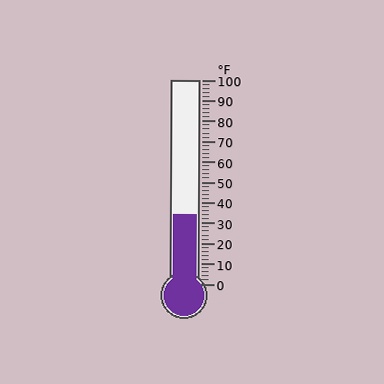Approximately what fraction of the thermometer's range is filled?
The thermometer is filled to approximately 35% of its range.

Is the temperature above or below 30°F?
The temperature is above 30°F.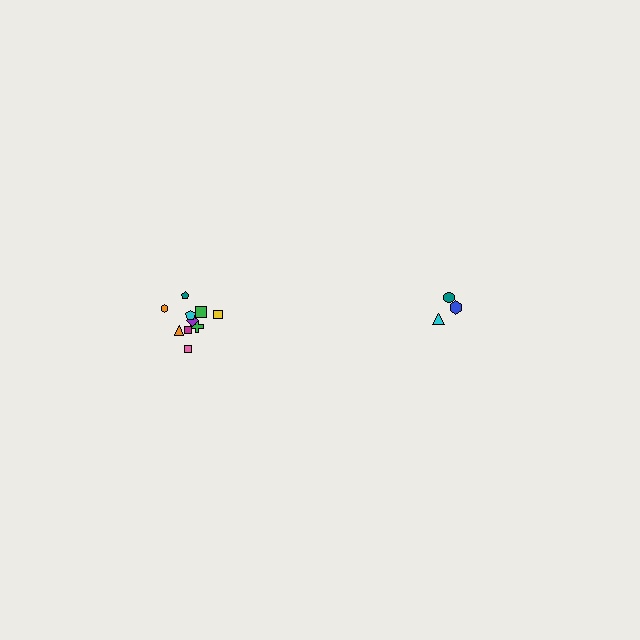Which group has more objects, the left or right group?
The left group.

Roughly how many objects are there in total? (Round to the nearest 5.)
Roughly 15 objects in total.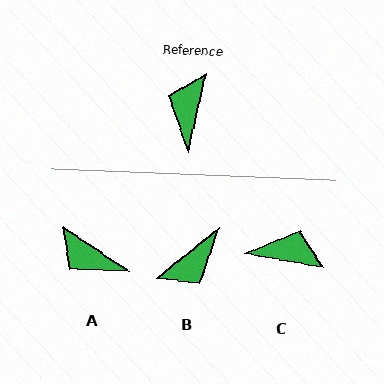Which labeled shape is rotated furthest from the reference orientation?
B, about 141 degrees away.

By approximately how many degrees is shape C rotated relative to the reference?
Approximately 87 degrees clockwise.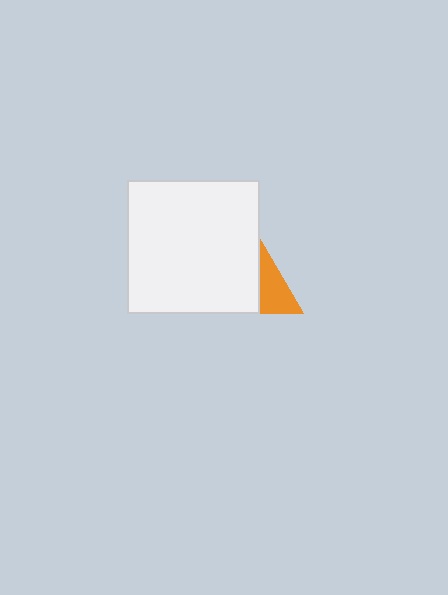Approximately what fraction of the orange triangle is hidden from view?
Roughly 65% of the orange triangle is hidden behind the white square.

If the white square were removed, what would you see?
You would see the complete orange triangle.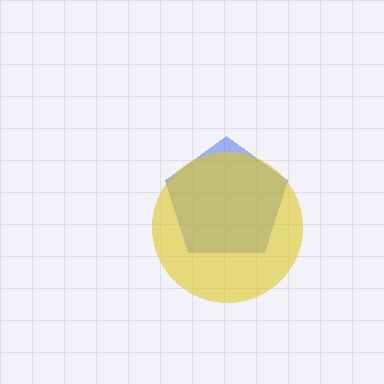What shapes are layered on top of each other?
The layered shapes are: a blue pentagon, a yellow circle.